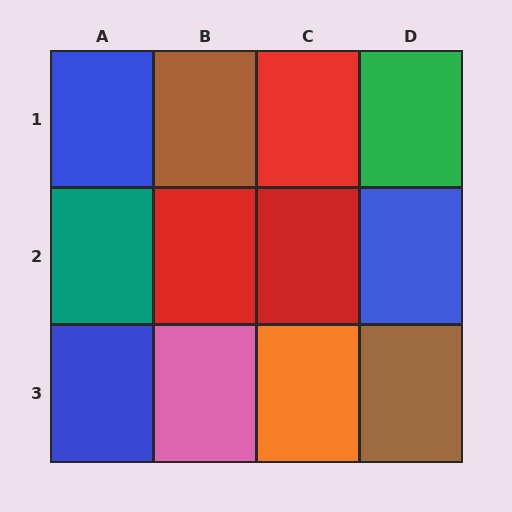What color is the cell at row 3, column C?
Orange.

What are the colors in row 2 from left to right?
Teal, red, red, blue.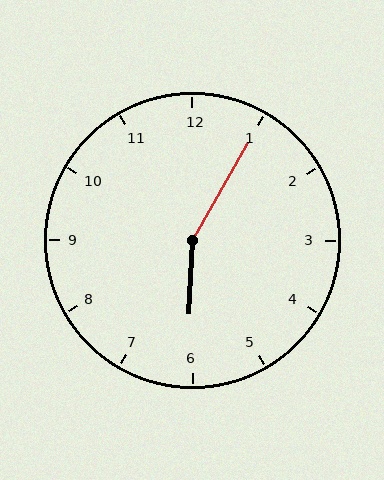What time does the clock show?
6:05.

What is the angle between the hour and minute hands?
Approximately 152 degrees.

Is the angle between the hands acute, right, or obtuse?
It is obtuse.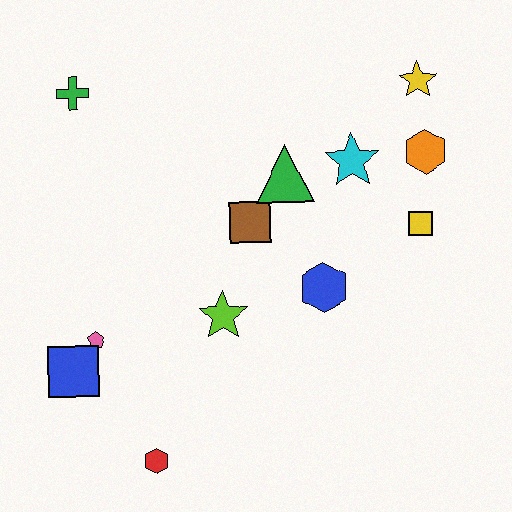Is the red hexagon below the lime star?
Yes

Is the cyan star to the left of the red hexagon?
No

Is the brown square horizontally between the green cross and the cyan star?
Yes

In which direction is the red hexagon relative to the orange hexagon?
The red hexagon is below the orange hexagon.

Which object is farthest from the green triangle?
The red hexagon is farthest from the green triangle.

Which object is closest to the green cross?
The brown square is closest to the green cross.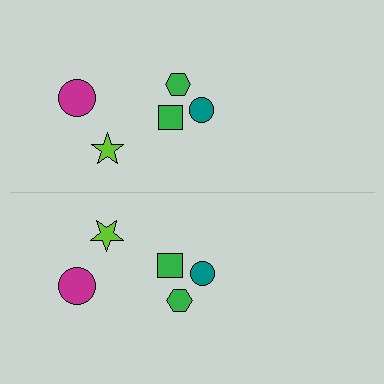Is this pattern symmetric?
Yes, this pattern has bilateral (reflection) symmetry.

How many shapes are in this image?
There are 10 shapes in this image.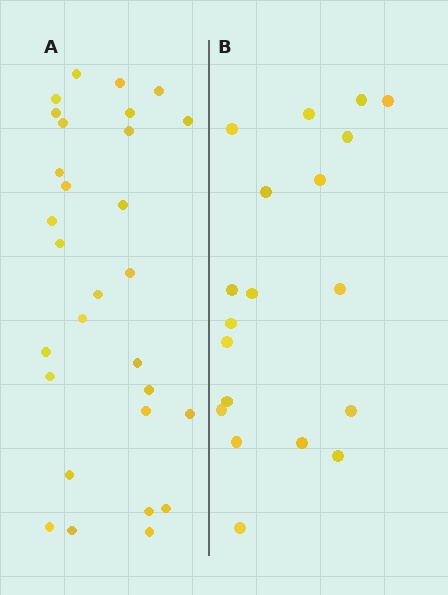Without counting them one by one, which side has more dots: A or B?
Region A (the left region) has more dots.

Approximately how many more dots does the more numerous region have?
Region A has roughly 10 or so more dots than region B.